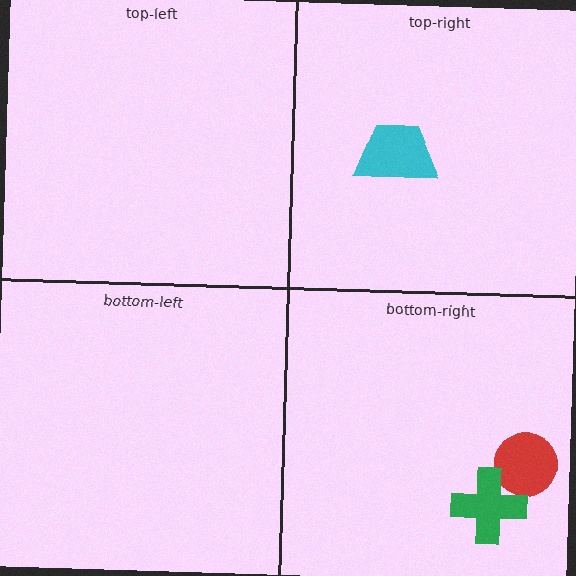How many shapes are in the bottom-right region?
2.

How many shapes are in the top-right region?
1.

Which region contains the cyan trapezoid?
The top-right region.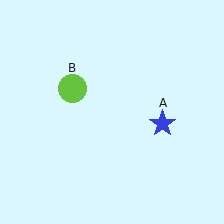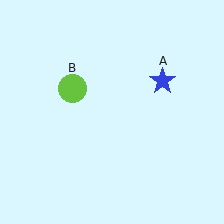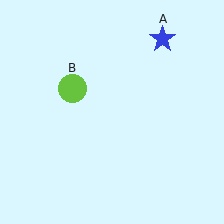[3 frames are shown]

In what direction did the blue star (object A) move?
The blue star (object A) moved up.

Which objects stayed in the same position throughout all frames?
Lime circle (object B) remained stationary.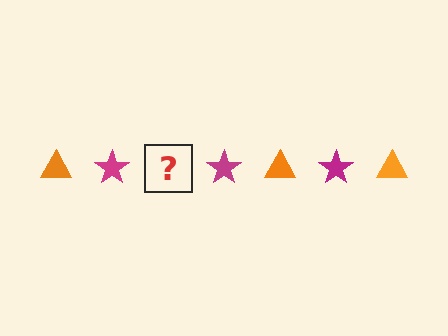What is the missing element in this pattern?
The missing element is an orange triangle.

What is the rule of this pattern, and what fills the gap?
The rule is that the pattern alternates between orange triangle and magenta star. The gap should be filled with an orange triangle.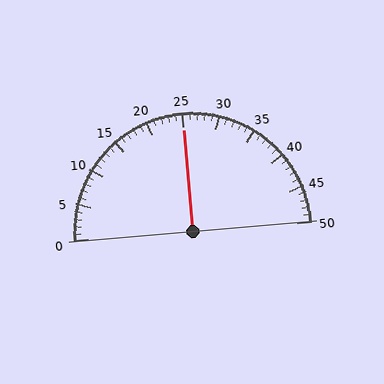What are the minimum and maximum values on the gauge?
The gauge ranges from 0 to 50.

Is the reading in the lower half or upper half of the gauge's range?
The reading is in the upper half of the range (0 to 50).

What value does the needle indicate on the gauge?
The needle indicates approximately 25.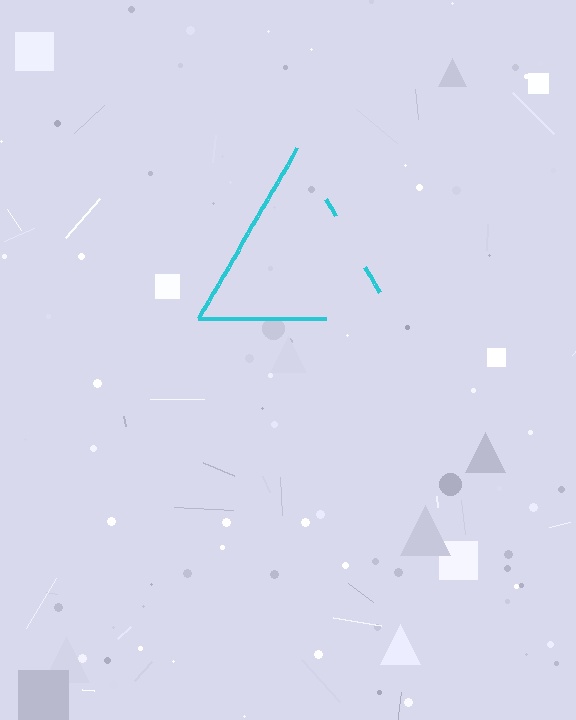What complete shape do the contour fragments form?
The contour fragments form a triangle.